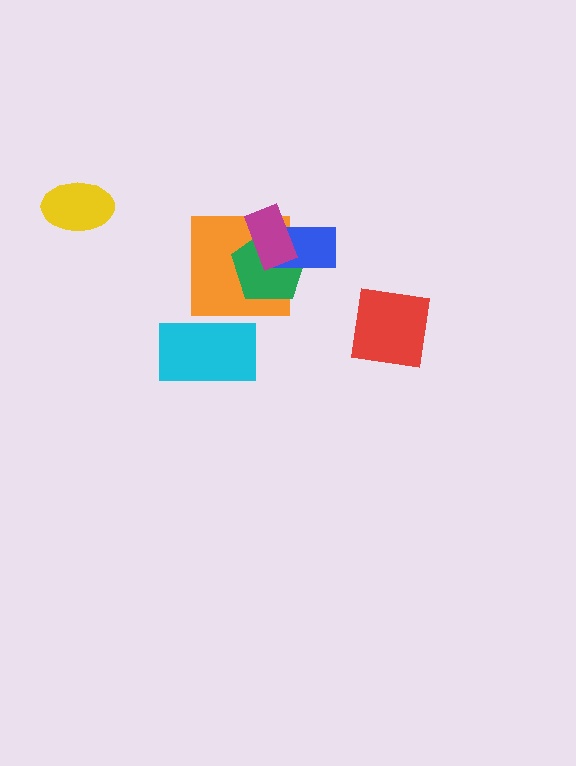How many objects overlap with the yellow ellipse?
0 objects overlap with the yellow ellipse.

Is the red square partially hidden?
No, no other shape covers it.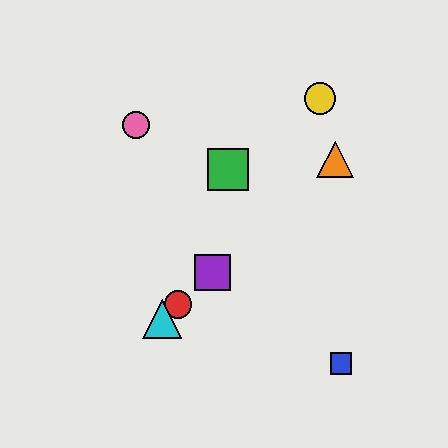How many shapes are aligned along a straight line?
4 shapes (the red circle, the purple square, the orange triangle, the cyan triangle) are aligned along a straight line.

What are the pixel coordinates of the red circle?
The red circle is at (178, 304).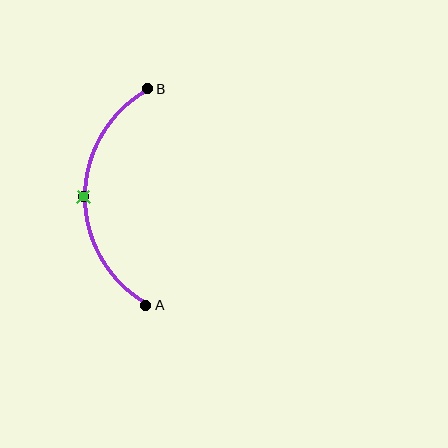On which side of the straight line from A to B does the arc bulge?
The arc bulges to the left of the straight line connecting A and B.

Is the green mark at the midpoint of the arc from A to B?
Yes. The green mark lies on the arc at equal arc-length from both A and B — it is the arc midpoint.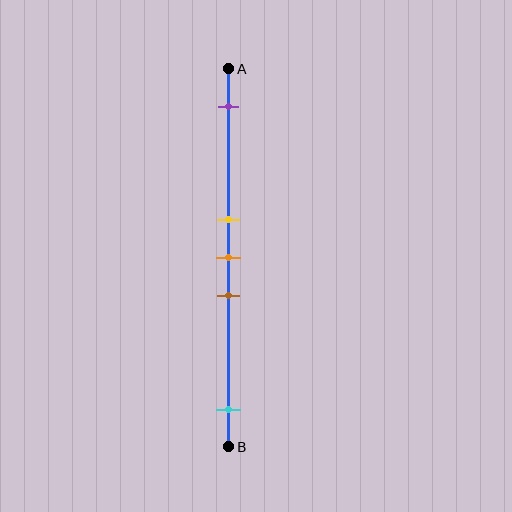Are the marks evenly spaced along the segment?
No, the marks are not evenly spaced.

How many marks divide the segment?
There are 5 marks dividing the segment.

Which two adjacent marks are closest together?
The yellow and orange marks are the closest adjacent pair.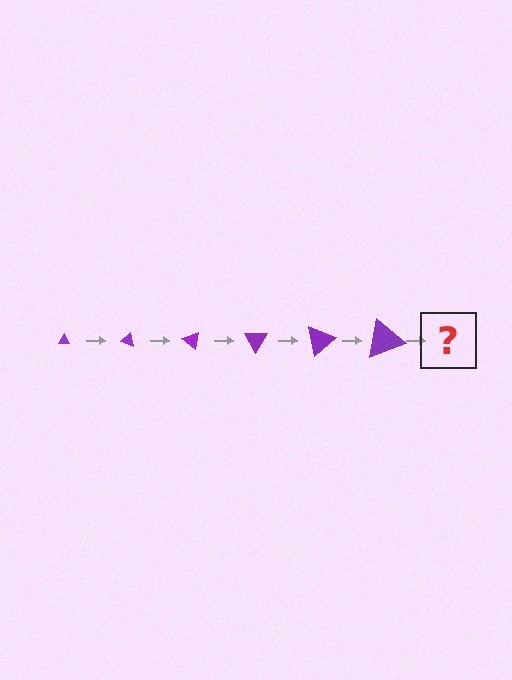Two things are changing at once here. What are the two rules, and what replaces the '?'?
The two rules are that the triangle grows larger each step and it rotates 20 degrees each step. The '?' should be a triangle, larger than the previous one and rotated 120 degrees from the start.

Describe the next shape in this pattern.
It should be a triangle, larger than the previous one and rotated 120 degrees from the start.